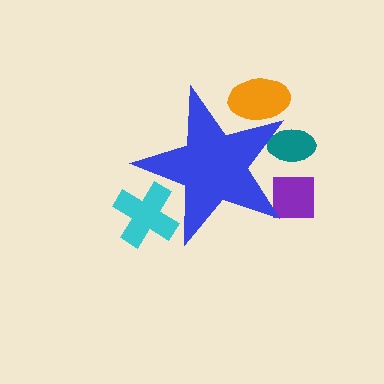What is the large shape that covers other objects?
A blue star.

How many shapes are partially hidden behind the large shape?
4 shapes are partially hidden.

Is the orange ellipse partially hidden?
Yes, the orange ellipse is partially hidden behind the blue star.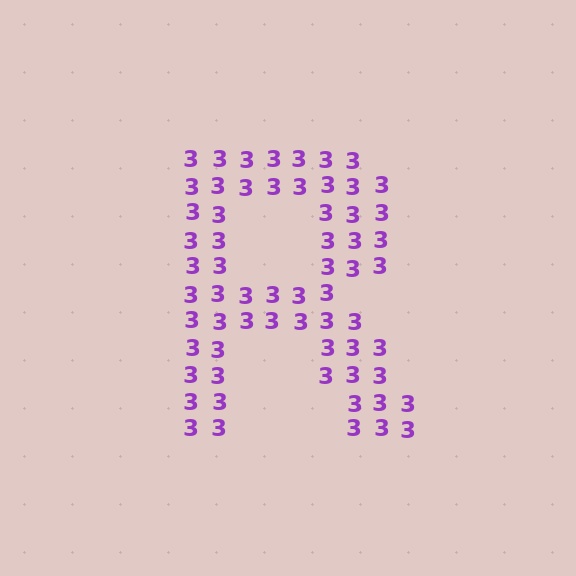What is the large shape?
The large shape is the letter R.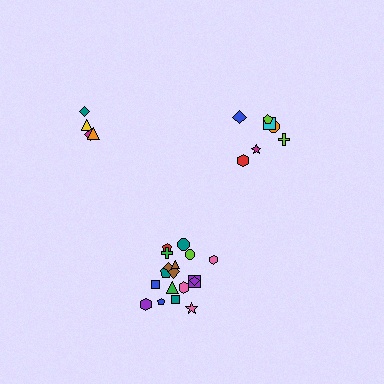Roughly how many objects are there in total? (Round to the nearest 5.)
Roughly 30 objects in total.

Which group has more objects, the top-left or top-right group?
The top-right group.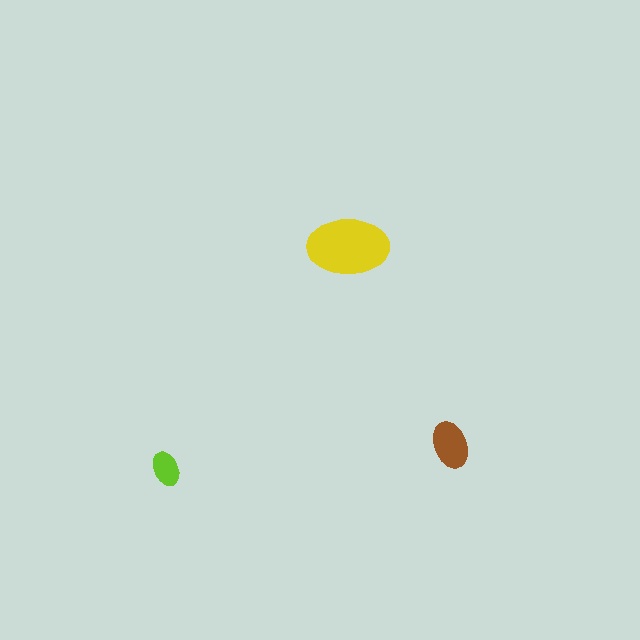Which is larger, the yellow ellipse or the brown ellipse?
The yellow one.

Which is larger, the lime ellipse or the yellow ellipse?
The yellow one.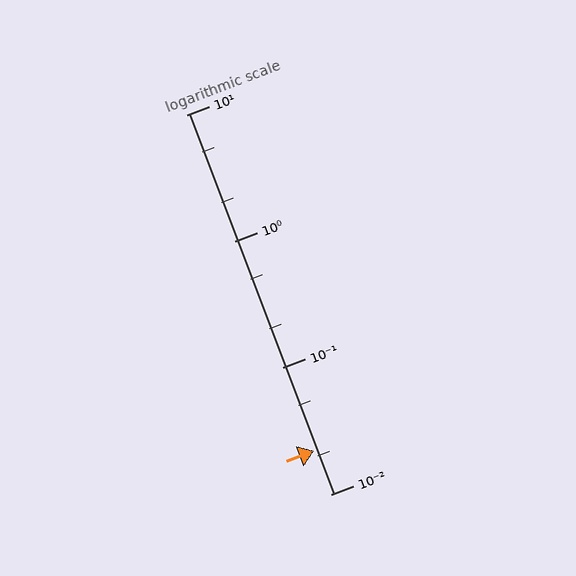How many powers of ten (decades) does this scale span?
The scale spans 3 decades, from 0.01 to 10.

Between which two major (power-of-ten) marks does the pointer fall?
The pointer is between 0.01 and 0.1.